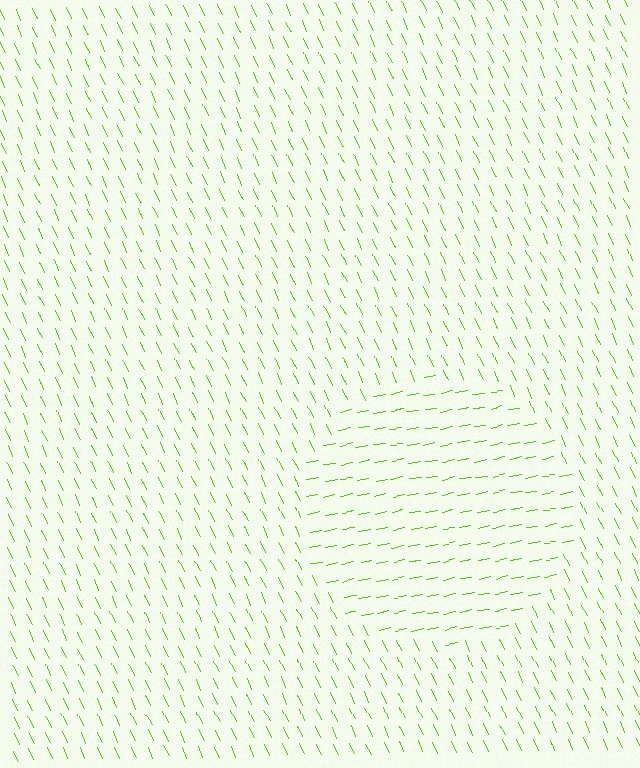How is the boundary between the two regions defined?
The boundary is defined purely by a change in line orientation (approximately 76 degrees difference). All lines are the same color and thickness.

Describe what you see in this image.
The image is filled with small lime line segments. A circle region in the image has lines oriented differently from the surrounding lines, creating a visible texture boundary.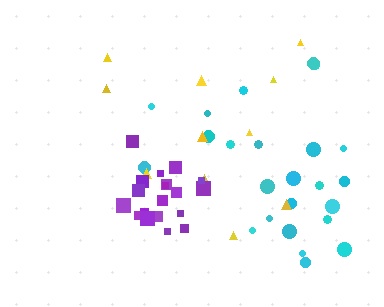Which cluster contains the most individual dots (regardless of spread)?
Cyan (24).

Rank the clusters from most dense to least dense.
purple, cyan, yellow.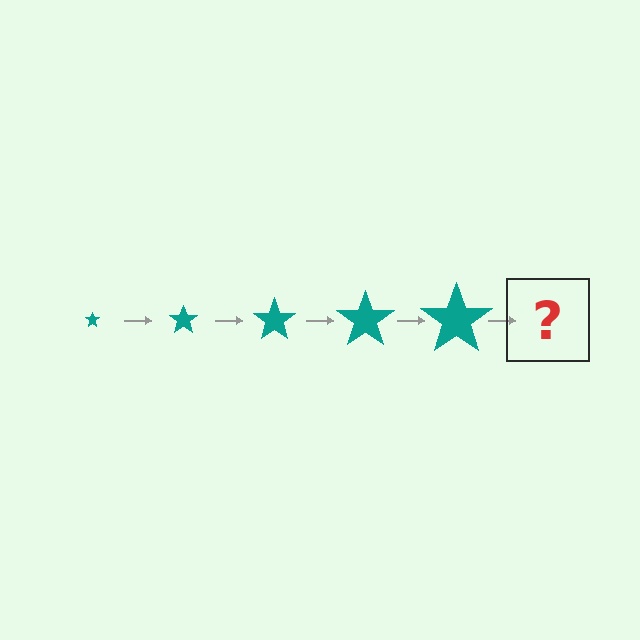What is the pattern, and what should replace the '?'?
The pattern is that the star gets progressively larger each step. The '?' should be a teal star, larger than the previous one.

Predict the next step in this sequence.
The next step is a teal star, larger than the previous one.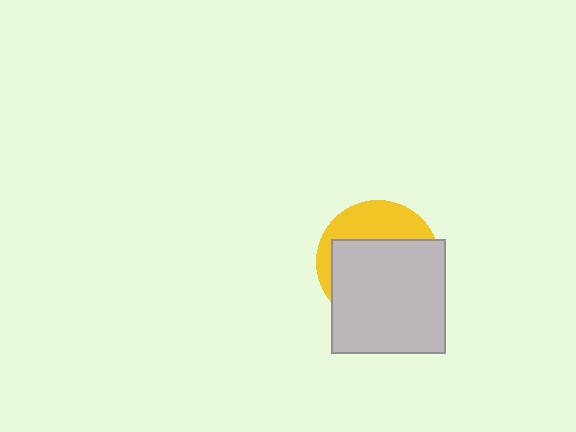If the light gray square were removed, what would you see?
You would see the complete yellow circle.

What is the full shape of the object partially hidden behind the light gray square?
The partially hidden object is a yellow circle.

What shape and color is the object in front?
The object in front is a light gray square.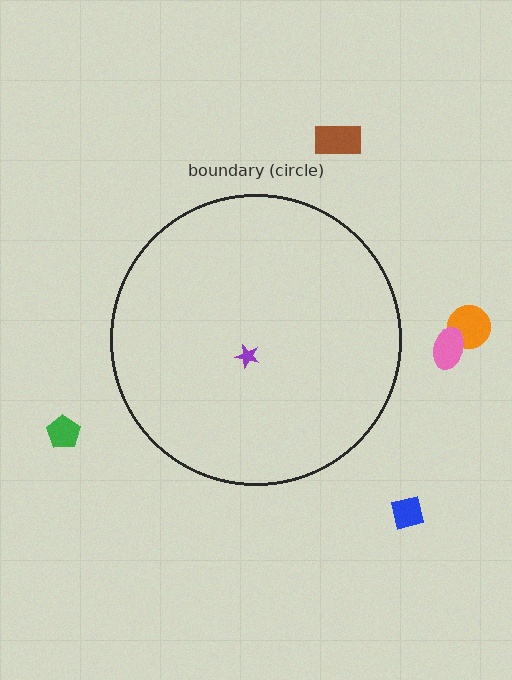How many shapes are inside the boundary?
1 inside, 5 outside.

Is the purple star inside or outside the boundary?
Inside.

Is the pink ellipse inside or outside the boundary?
Outside.